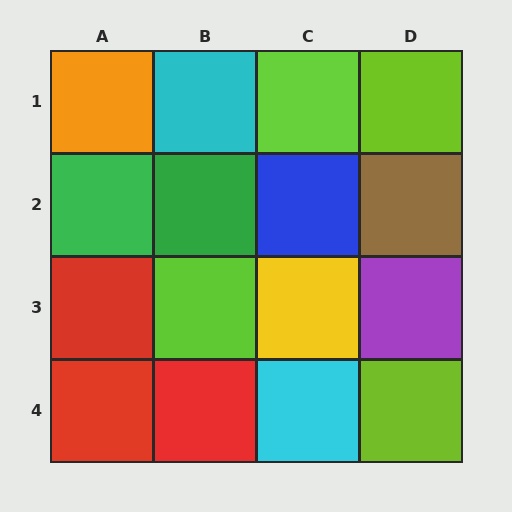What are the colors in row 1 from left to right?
Orange, cyan, lime, lime.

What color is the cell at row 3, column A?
Red.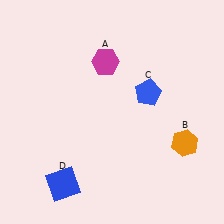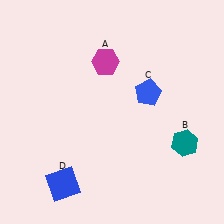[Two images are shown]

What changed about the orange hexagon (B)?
In Image 1, B is orange. In Image 2, it changed to teal.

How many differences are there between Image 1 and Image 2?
There is 1 difference between the two images.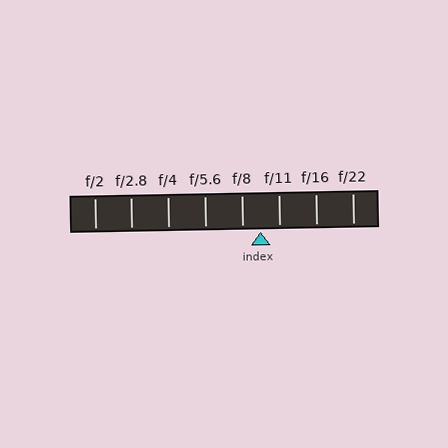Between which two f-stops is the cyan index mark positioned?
The index mark is between f/8 and f/11.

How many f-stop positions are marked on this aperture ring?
There are 8 f-stop positions marked.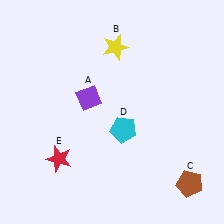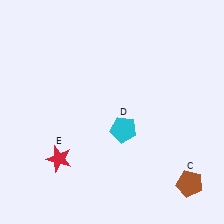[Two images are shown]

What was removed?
The yellow star (B), the purple diamond (A) were removed in Image 2.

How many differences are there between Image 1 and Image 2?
There are 2 differences between the two images.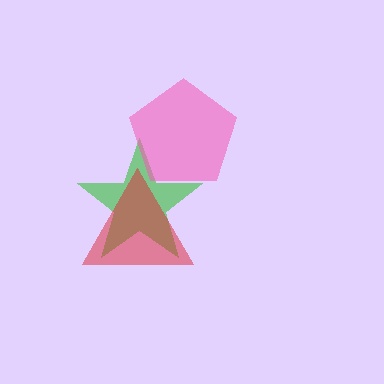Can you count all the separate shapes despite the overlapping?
Yes, there are 3 separate shapes.